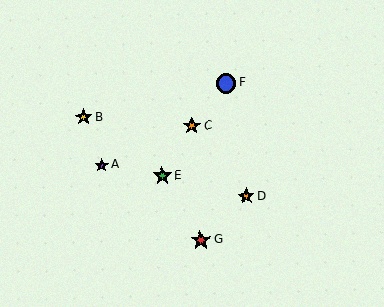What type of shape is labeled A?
Shape A is a purple star.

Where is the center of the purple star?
The center of the purple star is at (102, 165).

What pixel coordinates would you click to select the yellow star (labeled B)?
Click at (84, 117) to select the yellow star B.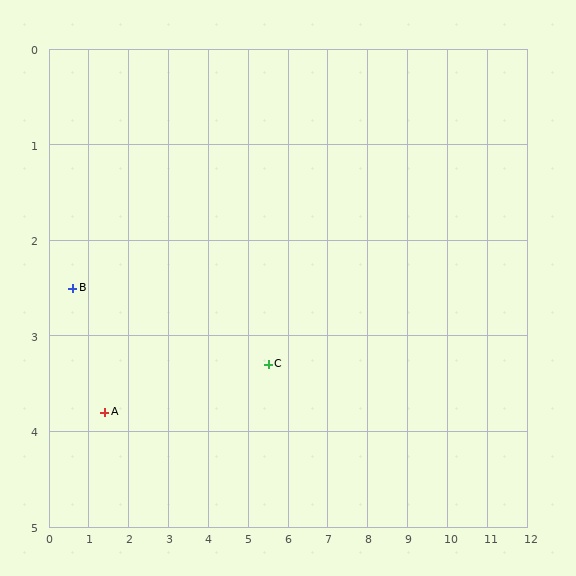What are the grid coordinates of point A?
Point A is at approximately (1.4, 3.8).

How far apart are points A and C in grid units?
Points A and C are about 4.1 grid units apart.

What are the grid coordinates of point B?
Point B is at approximately (0.6, 2.5).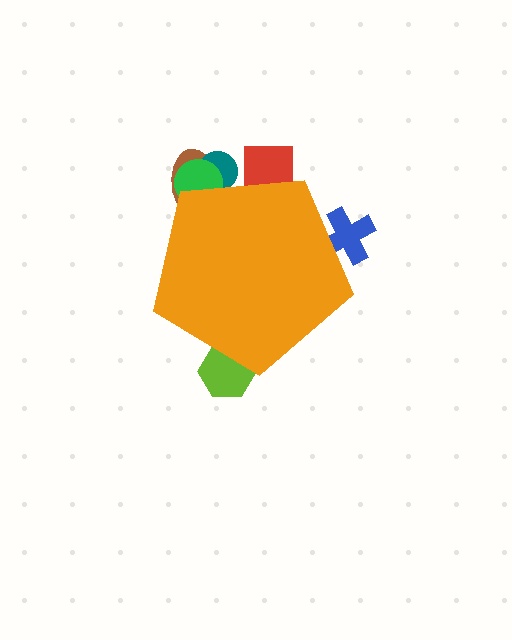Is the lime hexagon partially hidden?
Yes, the lime hexagon is partially hidden behind the orange pentagon.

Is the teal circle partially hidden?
Yes, the teal circle is partially hidden behind the orange pentagon.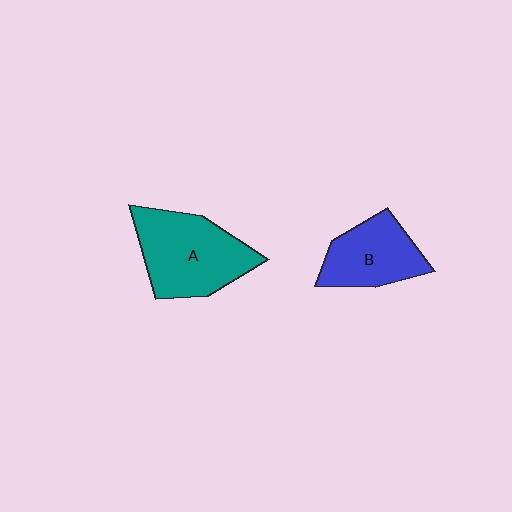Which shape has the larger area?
Shape A (teal).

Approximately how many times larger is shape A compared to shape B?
Approximately 1.4 times.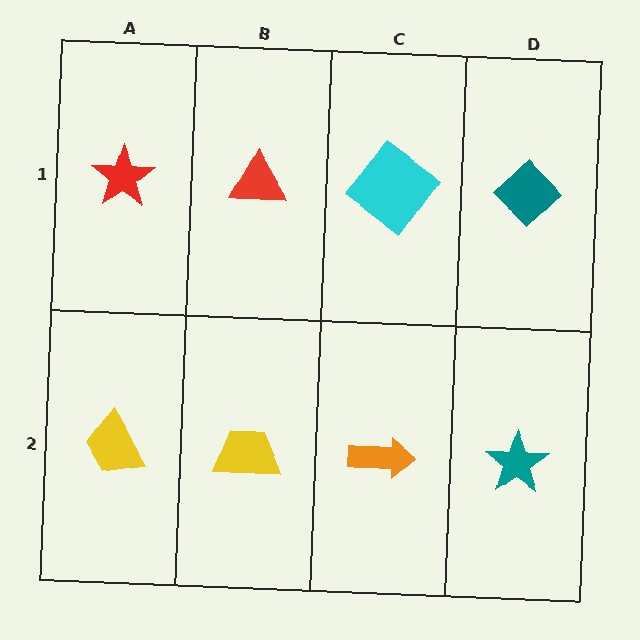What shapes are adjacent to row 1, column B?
A yellow trapezoid (row 2, column B), a red star (row 1, column A), a cyan diamond (row 1, column C).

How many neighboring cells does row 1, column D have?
2.